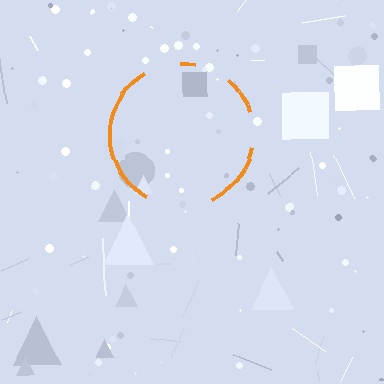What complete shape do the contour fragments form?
The contour fragments form a circle.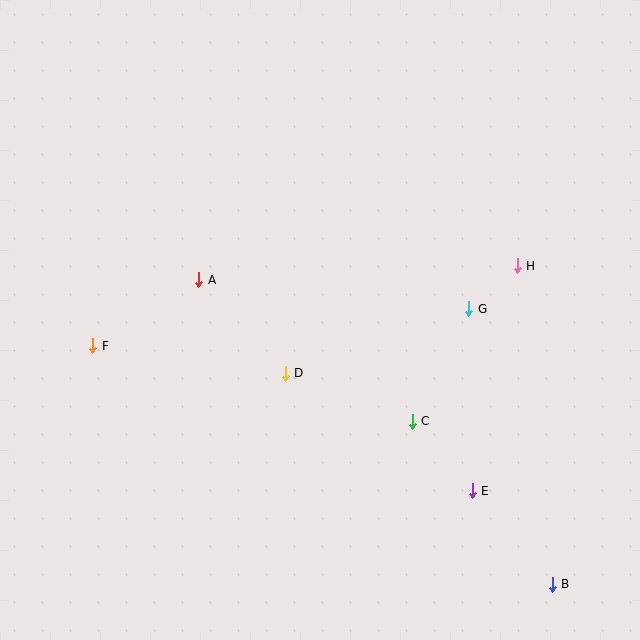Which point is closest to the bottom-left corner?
Point F is closest to the bottom-left corner.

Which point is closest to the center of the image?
Point D at (285, 373) is closest to the center.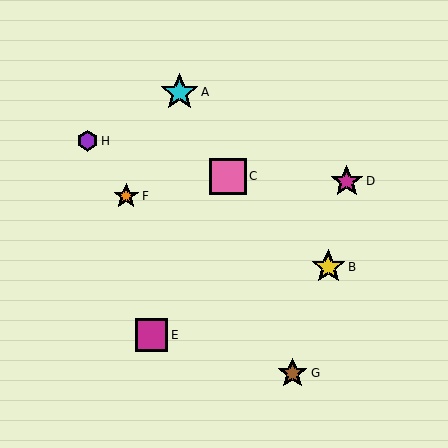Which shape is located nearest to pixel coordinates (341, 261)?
The yellow star (labeled B) at (328, 267) is nearest to that location.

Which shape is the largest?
The cyan star (labeled A) is the largest.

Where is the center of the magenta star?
The center of the magenta star is at (347, 181).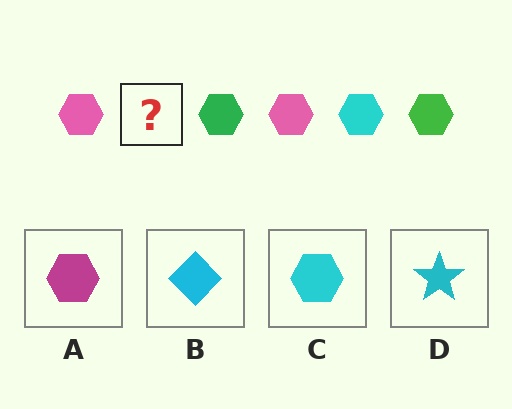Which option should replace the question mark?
Option C.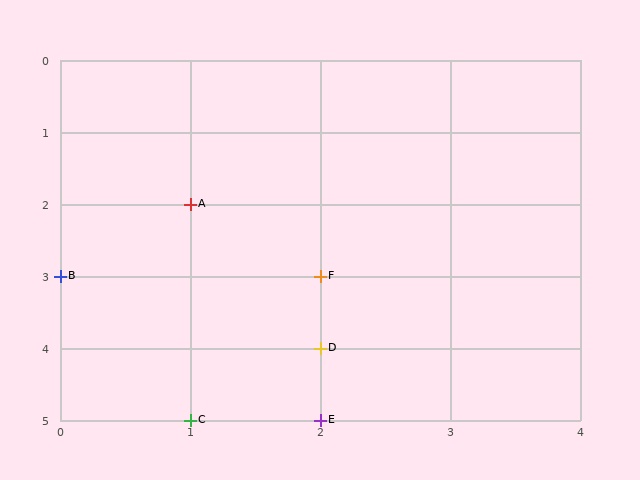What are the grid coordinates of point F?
Point F is at grid coordinates (2, 3).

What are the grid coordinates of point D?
Point D is at grid coordinates (2, 4).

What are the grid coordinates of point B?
Point B is at grid coordinates (0, 3).